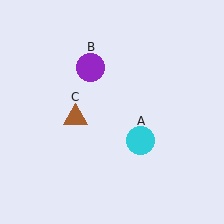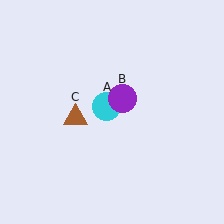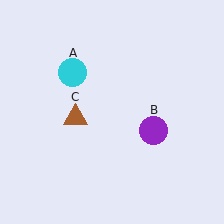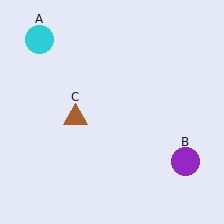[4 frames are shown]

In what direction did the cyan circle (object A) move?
The cyan circle (object A) moved up and to the left.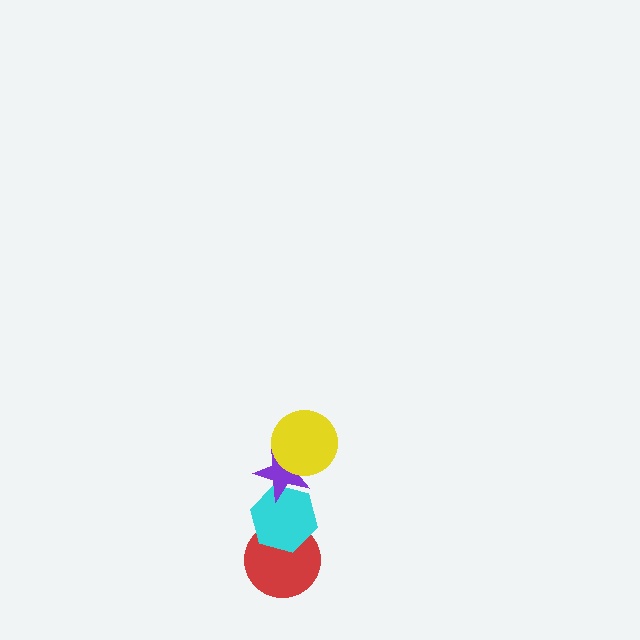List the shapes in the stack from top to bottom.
From top to bottom: the yellow circle, the purple star, the cyan hexagon, the red circle.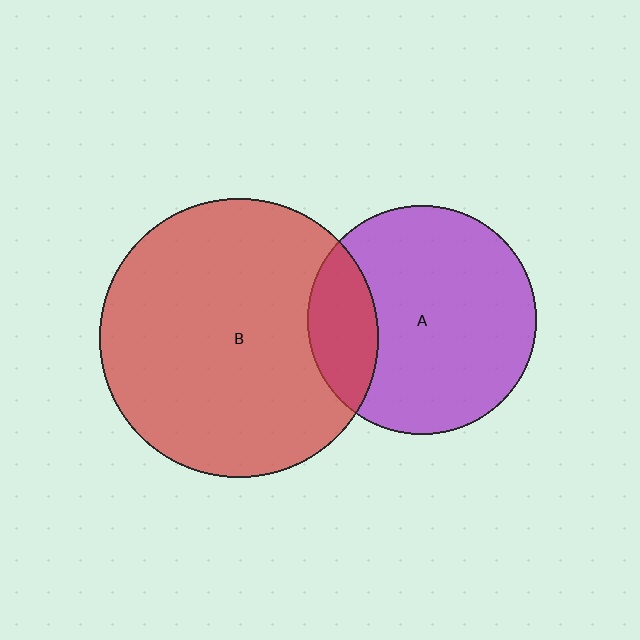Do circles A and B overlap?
Yes.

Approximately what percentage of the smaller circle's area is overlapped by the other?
Approximately 20%.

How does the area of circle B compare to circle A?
Approximately 1.5 times.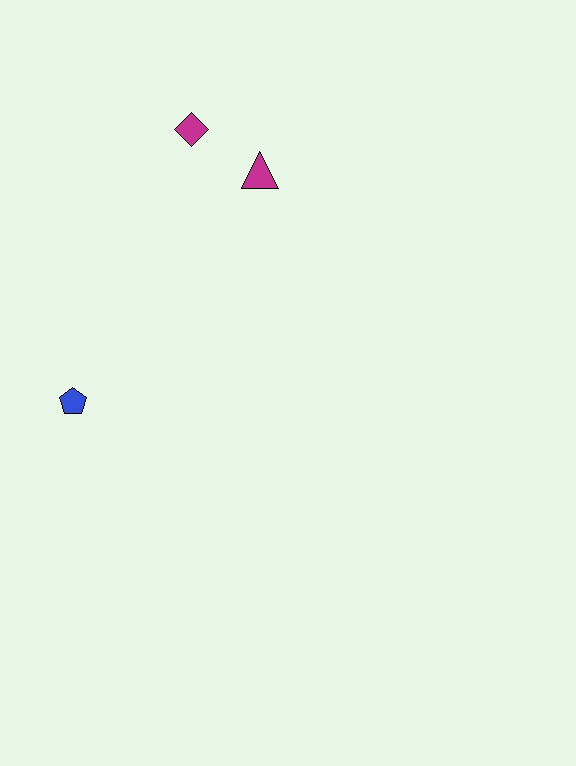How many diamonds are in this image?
There is 1 diamond.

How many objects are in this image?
There are 3 objects.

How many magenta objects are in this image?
There are 2 magenta objects.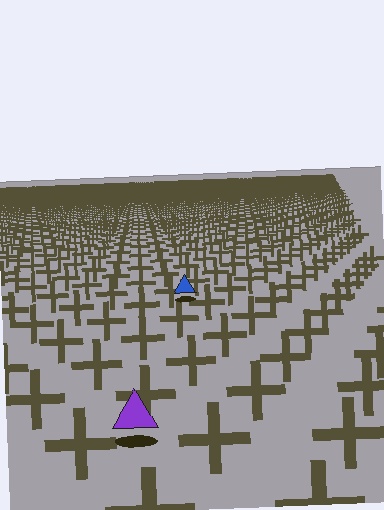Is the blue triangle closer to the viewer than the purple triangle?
No. The purple triangle is closer — you can tell from the texture gradient: the ground texture is coarser near it.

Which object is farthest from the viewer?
The blue triangle is farthest from the viewer. It appears smaller and the ground texture around it is denser.